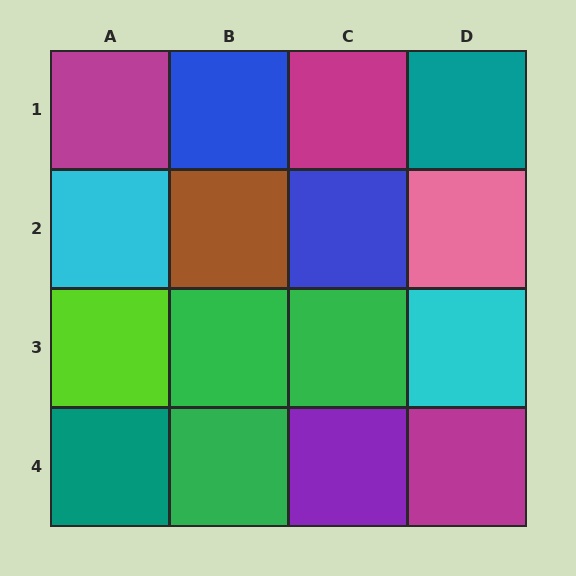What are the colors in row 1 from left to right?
Magenta, blue, magenta, teal.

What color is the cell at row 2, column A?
Cyan.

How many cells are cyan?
2 cells are cyan.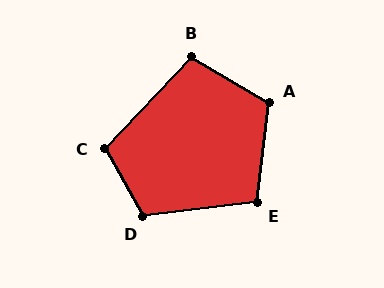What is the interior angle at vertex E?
Approximately 104 degrees (obtuse).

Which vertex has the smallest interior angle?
B, at approximately 103 degrees.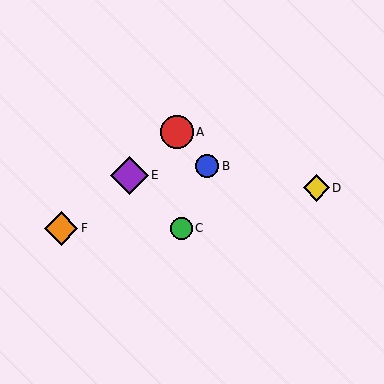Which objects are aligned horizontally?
Objects C, F are aligned horizontally.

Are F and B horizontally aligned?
No, F is at y≈229 and B is at y≈166.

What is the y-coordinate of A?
Object A is at y≈132.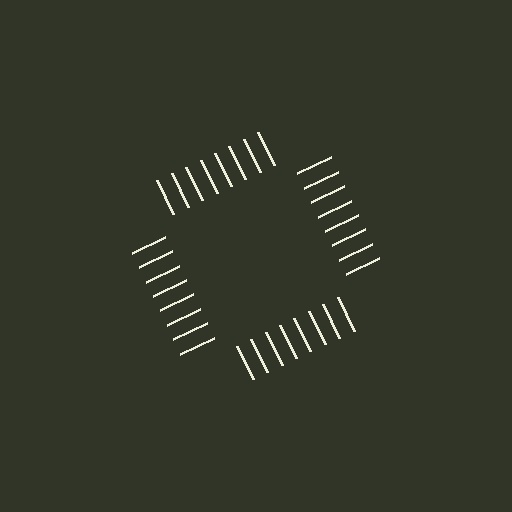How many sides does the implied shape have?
4 sides — the line-ends trace a square.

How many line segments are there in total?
32 — 8 along each of the 4 edges.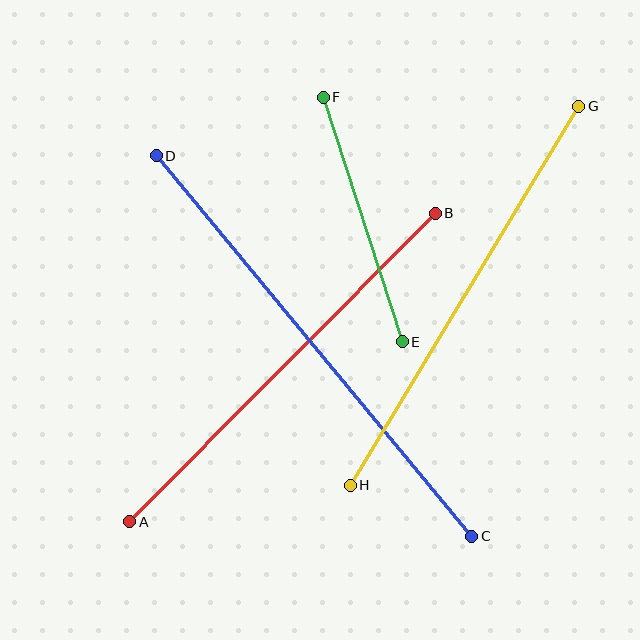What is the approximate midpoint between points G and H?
The midpoint is at approximately (465, 296) pixels.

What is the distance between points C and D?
The distance is approximately 494 pixels.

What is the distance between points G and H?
The distance is approximately 443 pixels.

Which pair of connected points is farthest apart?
Points C and D are farthest apart.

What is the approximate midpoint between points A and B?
The midpoint is at approximately (282, 367) pixels.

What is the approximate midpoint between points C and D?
The midpoint is at approximately (314, 346) pixels.